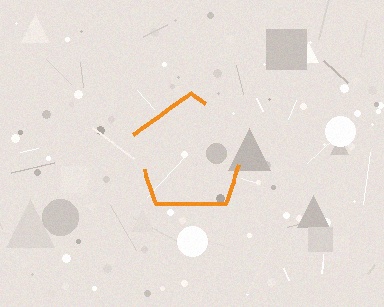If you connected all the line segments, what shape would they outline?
They would outline a pentagon.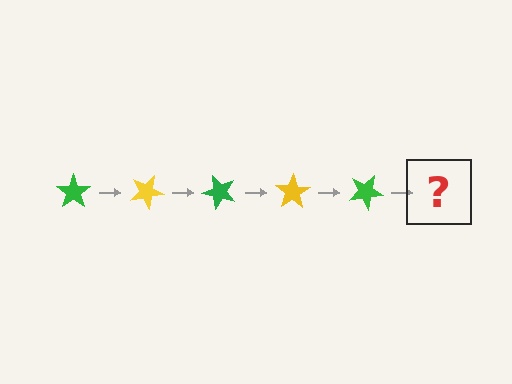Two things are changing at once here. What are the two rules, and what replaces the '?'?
The two rules are that it rotates 25 degrees each step and the color cycles through green and yellow. The '?' should be a yellow star, rotated 125 degrees from the start.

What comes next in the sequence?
The next element should be a yellow star, rotated 125 degrees from the start.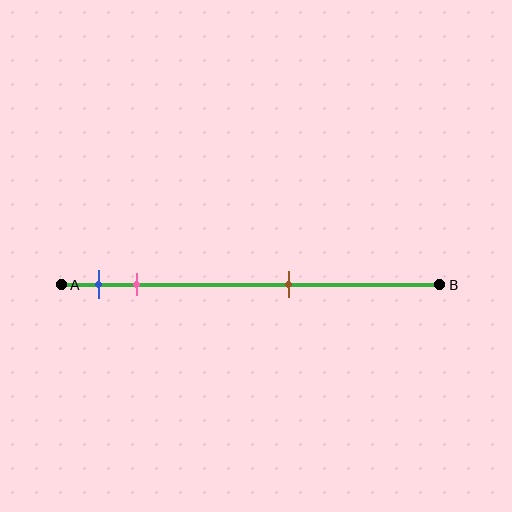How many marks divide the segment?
There are 3 marks dividing the segment.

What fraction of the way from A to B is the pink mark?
The pink mark is approximately 20% (0.2) of the way from A to B.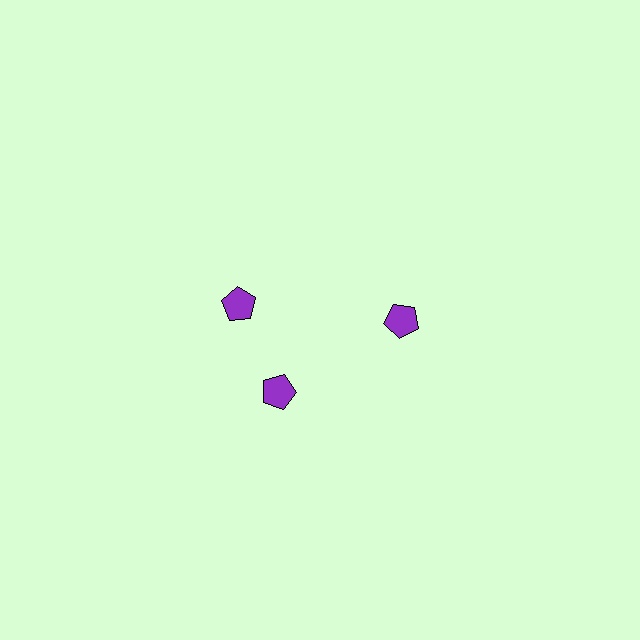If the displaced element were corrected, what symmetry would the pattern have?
It would have 3-fold rotational symmetry — the pattern would map onto itself every 120 degrees.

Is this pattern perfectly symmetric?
No. The 3 purple pentagons are arranged in a ring, but one element near the 11 o'clock position is rotated out of alignment along the ring, breaking the 3-fold rotational symmetry.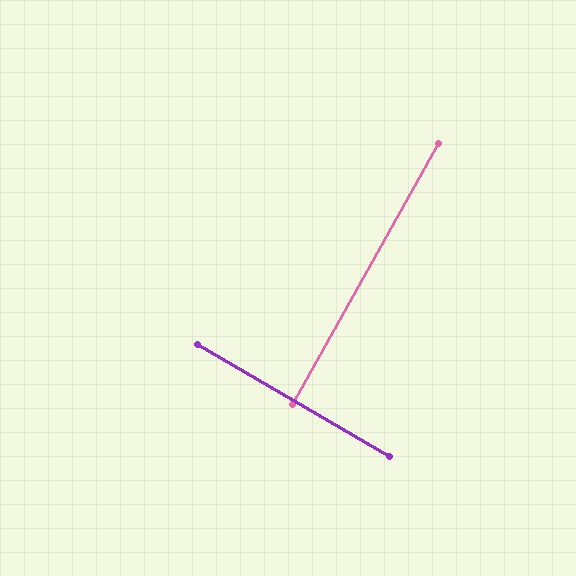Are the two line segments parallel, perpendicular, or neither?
Perpendicular — they meet at approximately 89°.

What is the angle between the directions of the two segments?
Approximately 89 degrees.